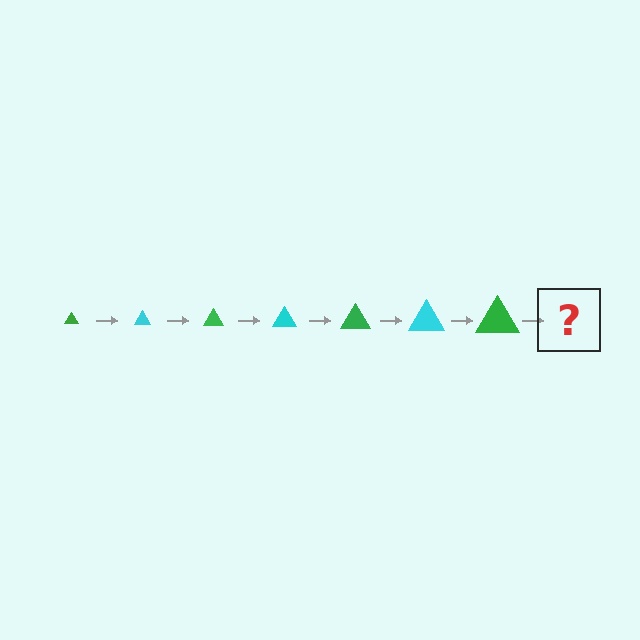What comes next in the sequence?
The next element should be a cyan triangle, larger than the previous one.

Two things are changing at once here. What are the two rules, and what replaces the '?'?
The two rules are that the triangle grows larger each step and the color cycles through green and cyan. The '?' should be a cyan triangle, larger than the previous one.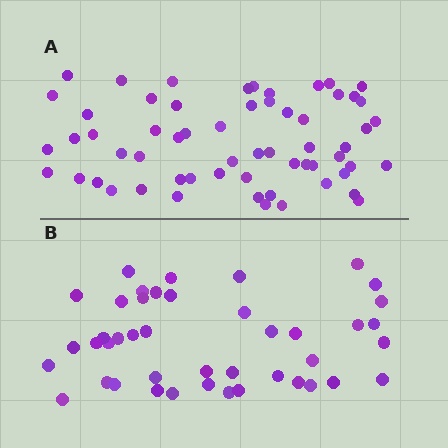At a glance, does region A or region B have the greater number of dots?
Region A (the top region) has more dots.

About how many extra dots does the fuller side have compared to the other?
Region A has approximately 15 more dots than region B.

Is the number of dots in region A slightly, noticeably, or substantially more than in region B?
Region A has noticeably more, but not dramatically so. The ratio is roughly 1.4 to 1.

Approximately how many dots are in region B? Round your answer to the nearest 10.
About 40 dots. (The exact count is 43, which rounds to 40.)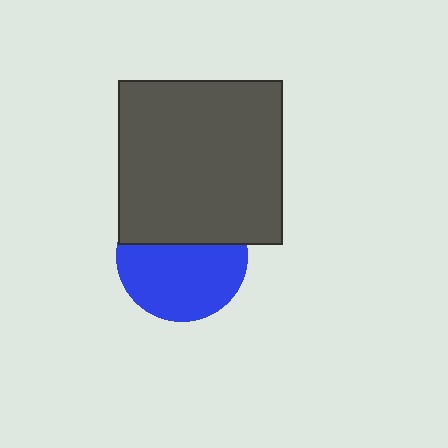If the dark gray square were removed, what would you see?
You would see the complete blue circle.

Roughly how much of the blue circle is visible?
About half of it is visible (roughly 60%).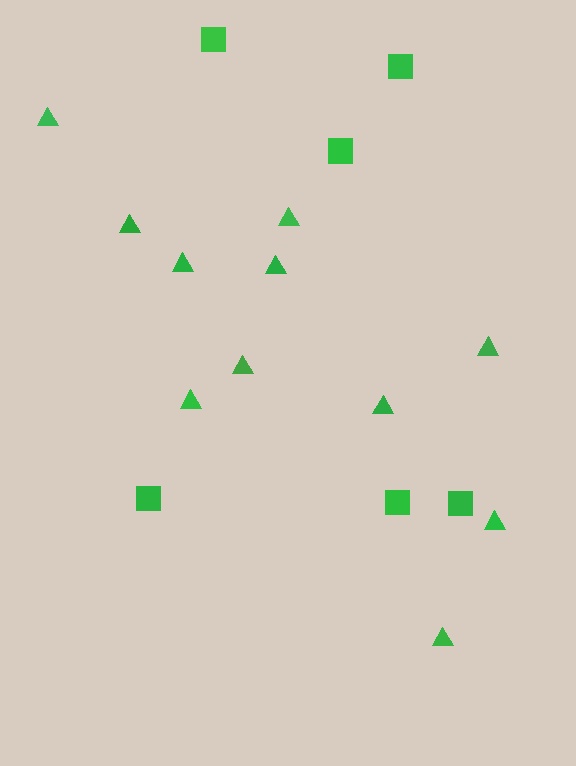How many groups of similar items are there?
There are 2 groups: one group of triangles (11) and one group of squares (6).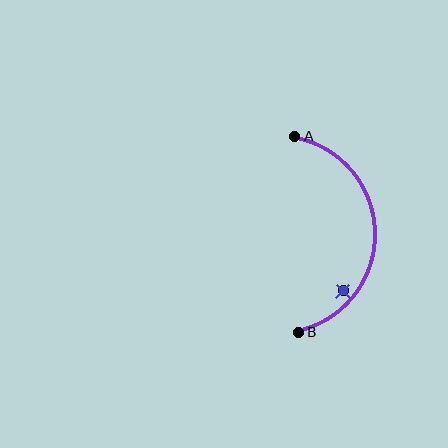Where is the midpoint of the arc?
The arc midpoint is the point on the curve farthest from the straight line joining A and B. It sits to the right of that line.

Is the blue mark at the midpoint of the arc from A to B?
No — the blue mark does not lie on the arc at all. It sits slightly inside the curve.